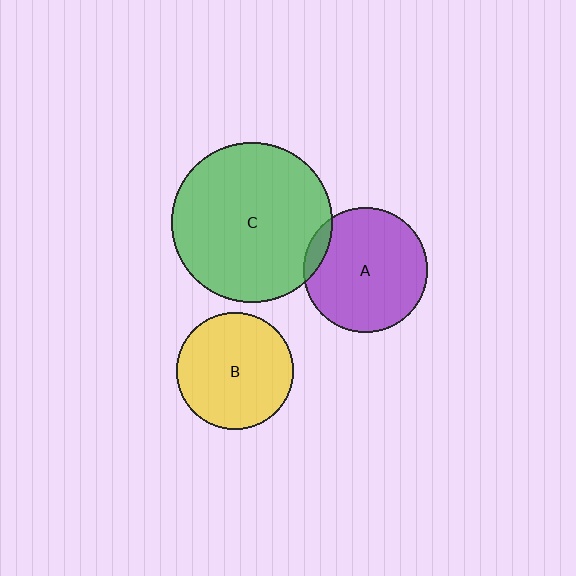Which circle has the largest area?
Circle C (green).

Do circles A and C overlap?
Yes.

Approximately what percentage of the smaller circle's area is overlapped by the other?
Approximately 10%.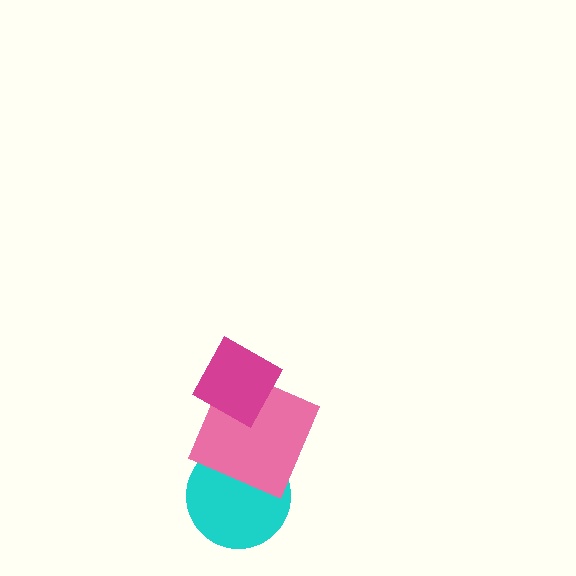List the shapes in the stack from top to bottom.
From top to bottom: the magenta diamond, the pink square, the cyan circle.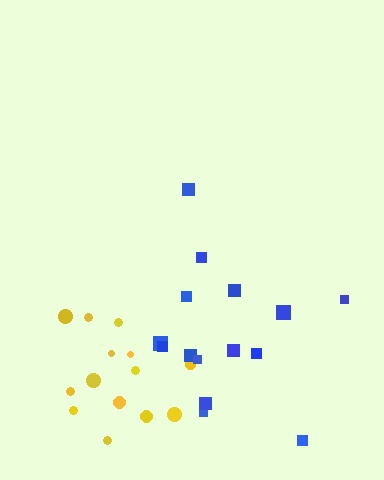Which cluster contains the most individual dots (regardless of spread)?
Blue (15).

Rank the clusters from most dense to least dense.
yellow, blue.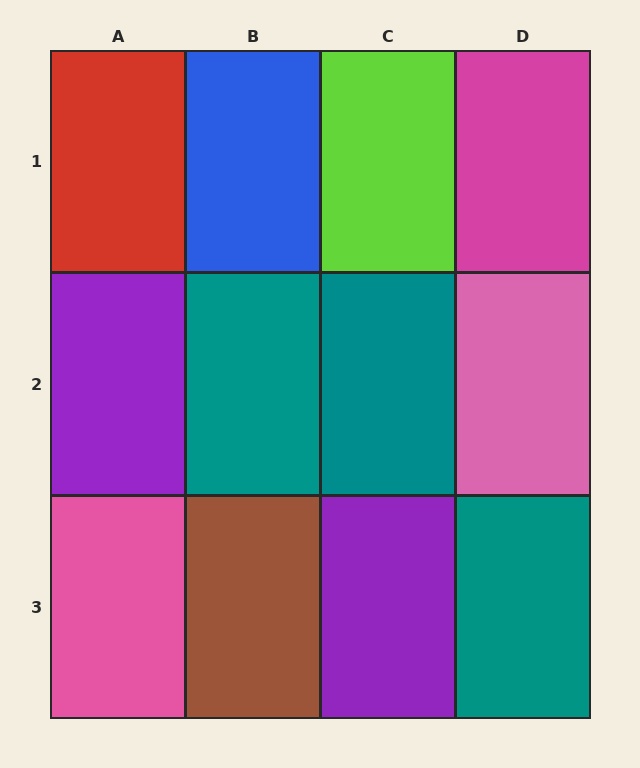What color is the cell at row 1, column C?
Lime.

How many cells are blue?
1 cell is blue.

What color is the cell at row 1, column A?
Red.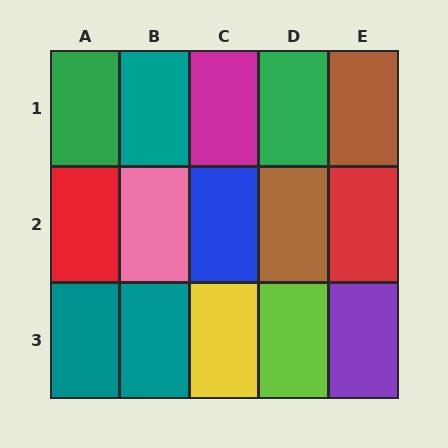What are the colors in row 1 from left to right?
Green, teal, magenta, green, brown.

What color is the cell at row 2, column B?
Pink.